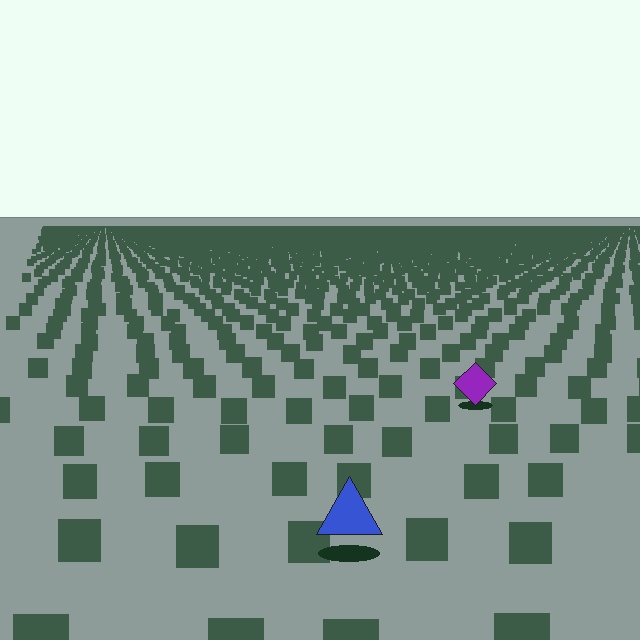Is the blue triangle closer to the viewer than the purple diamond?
Yes. The blue triangle is closer — you can tell from the texture gradient: the ground texture is coarser near it.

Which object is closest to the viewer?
The blue triangle is closest. The texture marks near it are larger and more spread out.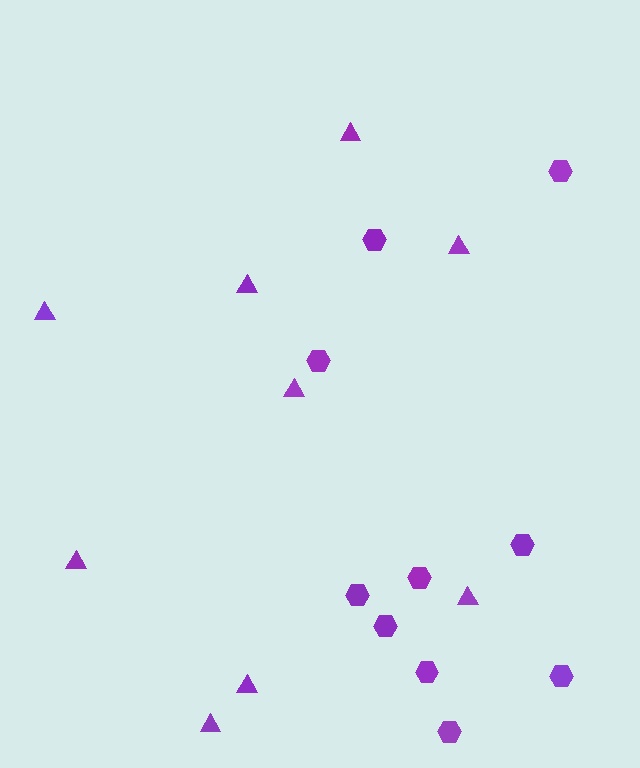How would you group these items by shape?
There are 2 groups: one group of hexagons (10) and one group of triangles (9).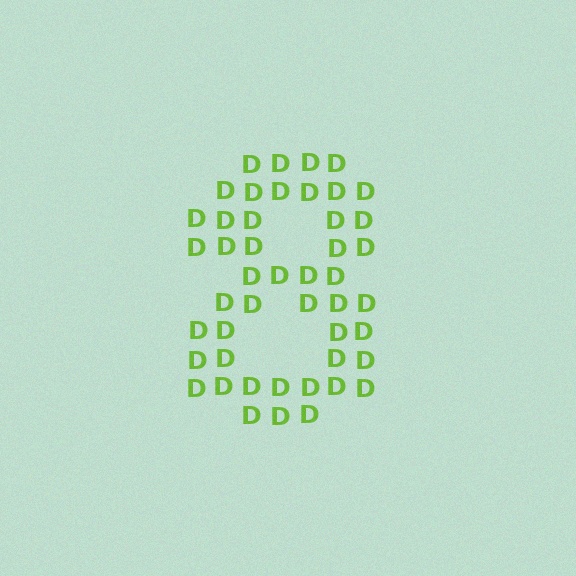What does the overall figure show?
The overall figure shows the digit 8.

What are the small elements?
The small elements are letter D's.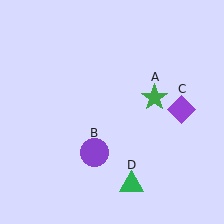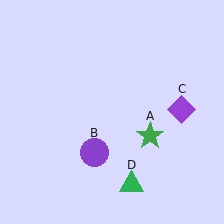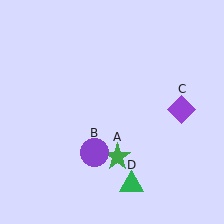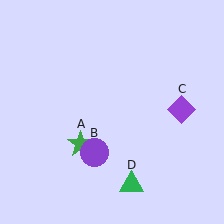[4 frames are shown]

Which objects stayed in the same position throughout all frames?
Purple circle (object B) and purple diamond (object C) and green triangle (object D) remained stationary.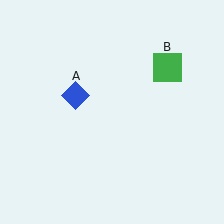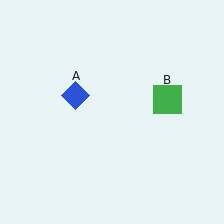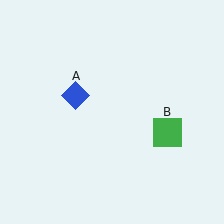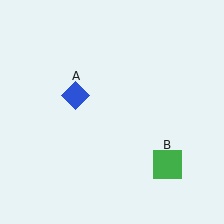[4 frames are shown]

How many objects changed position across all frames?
1 object changed position: green square (object B).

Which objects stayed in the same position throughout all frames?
Blue diamond (object A) remained stationary.